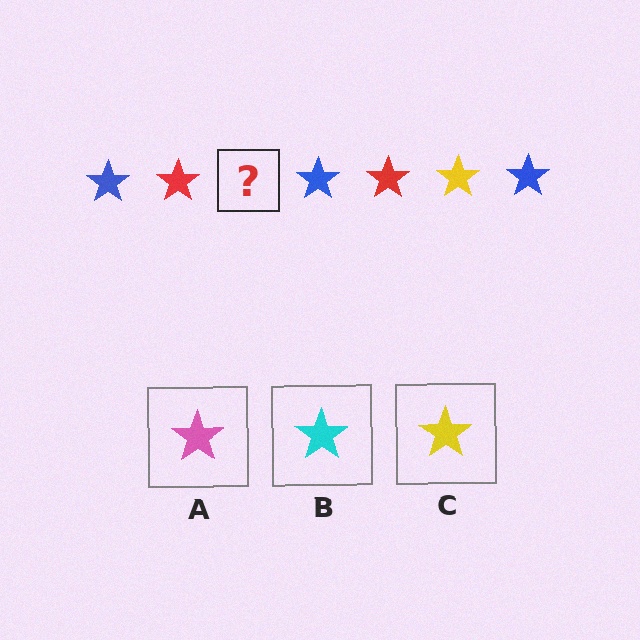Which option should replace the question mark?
Option C.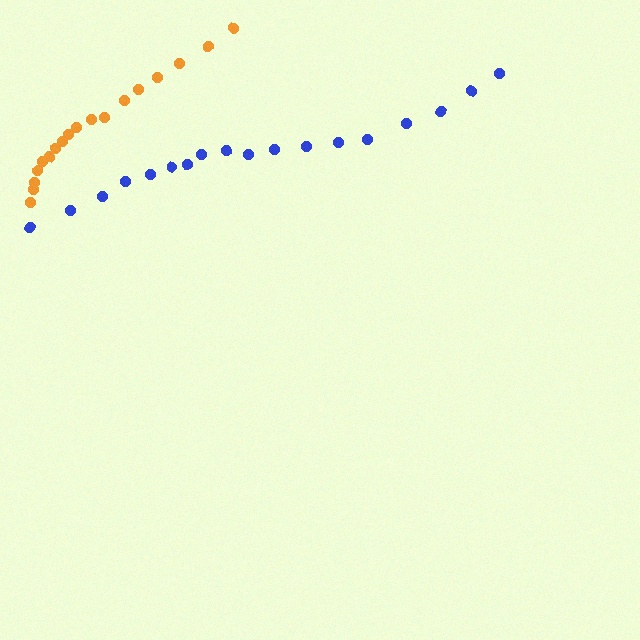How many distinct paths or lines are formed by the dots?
There are 2 distinct paths.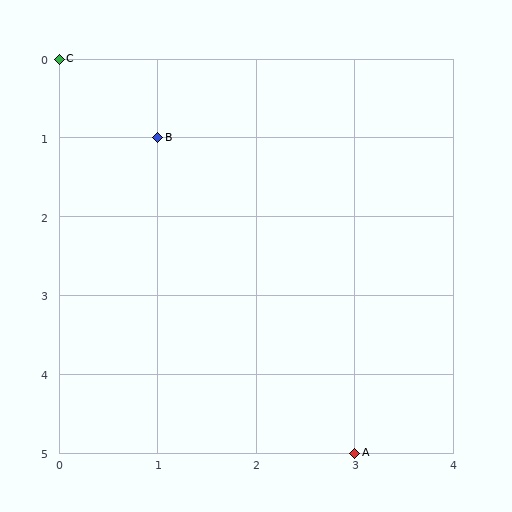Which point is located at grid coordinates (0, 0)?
Point C is at (0, 0).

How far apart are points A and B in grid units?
Points A and B are 2 columns and 4 rows apart (about 4.5 grid units diagonally).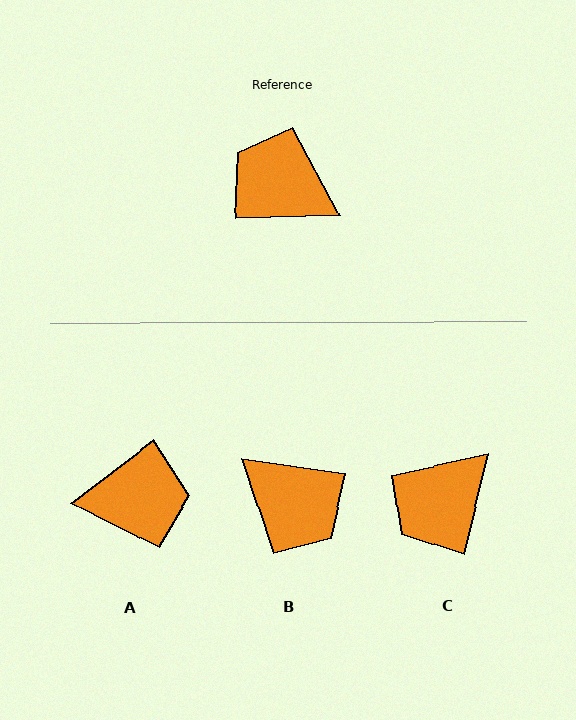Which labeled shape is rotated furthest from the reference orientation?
B, about 170 degrees away.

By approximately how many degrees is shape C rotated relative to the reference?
Approximately 74 degrees counter-clockwise.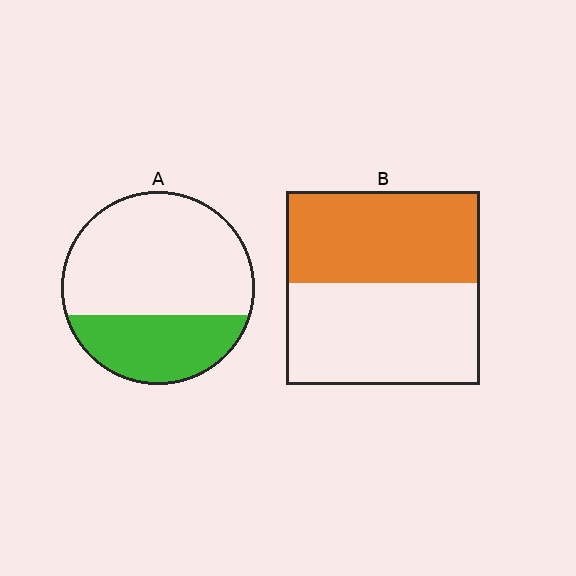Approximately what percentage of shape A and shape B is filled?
A is approximately 30% and B is approximately 45%.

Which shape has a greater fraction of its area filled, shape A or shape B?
Shape B.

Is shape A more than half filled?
No.